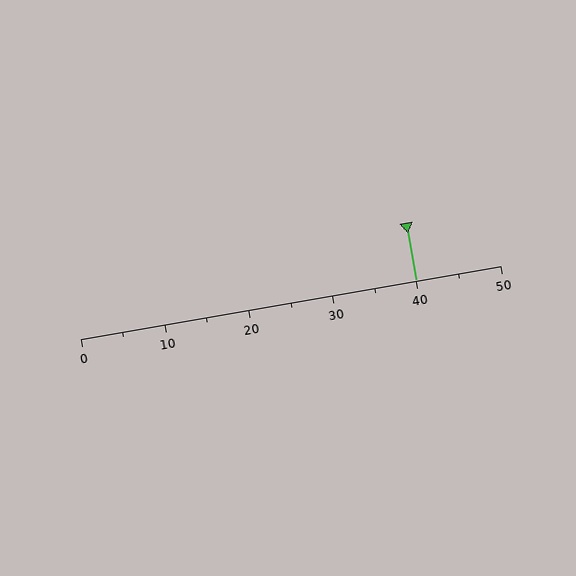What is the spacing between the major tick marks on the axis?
The major ticks are spaced 10 apart.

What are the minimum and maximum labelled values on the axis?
The axis runs from 0 to 50.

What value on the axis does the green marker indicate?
The marker indicates approximately 40.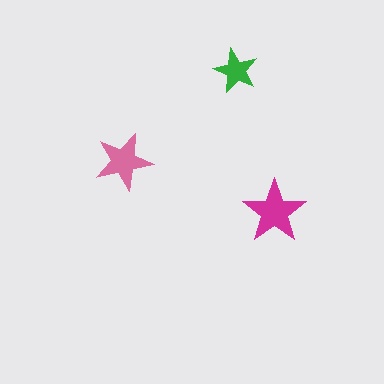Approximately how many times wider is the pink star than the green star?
About 1.5 times wider.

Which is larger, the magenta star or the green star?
The magenta one.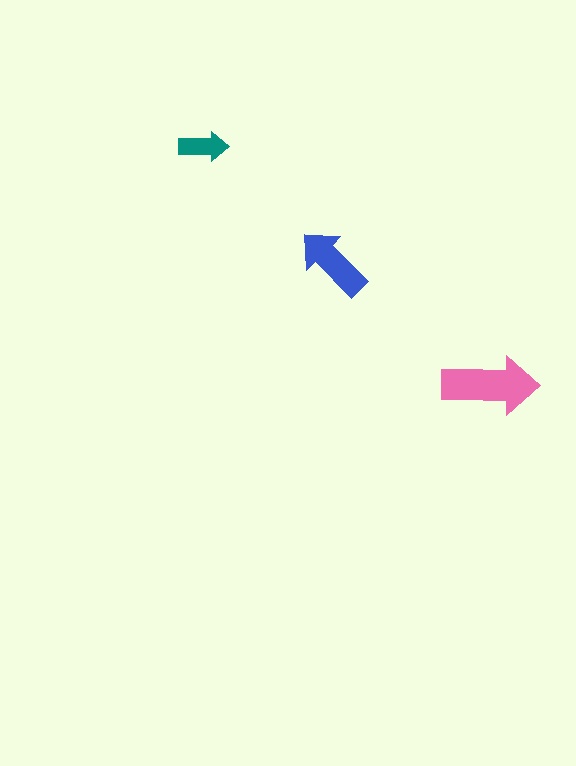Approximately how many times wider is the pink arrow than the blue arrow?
About 1.5 times wider.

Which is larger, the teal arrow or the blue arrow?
The blue one.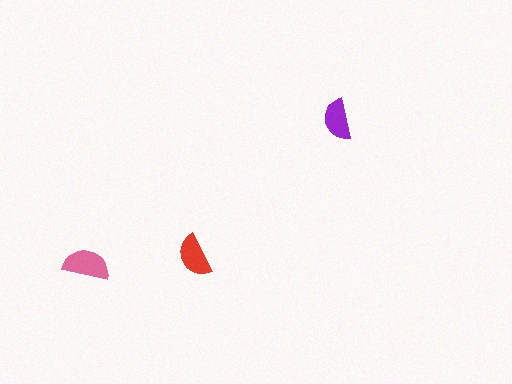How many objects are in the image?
There are 3 objects in the image.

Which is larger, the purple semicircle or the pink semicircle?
The pink one.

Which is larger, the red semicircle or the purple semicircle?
The red one.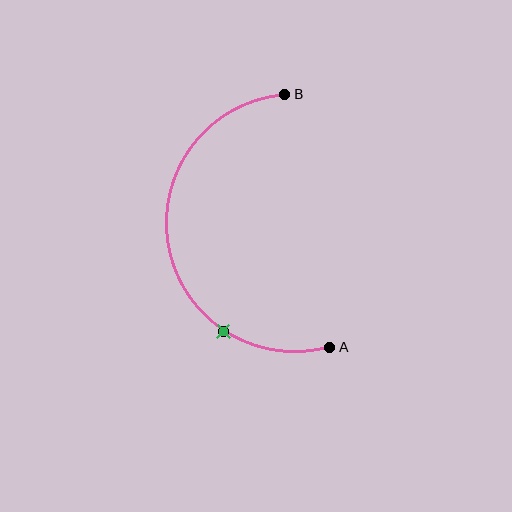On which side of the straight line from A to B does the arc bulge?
The arc bulges to the left of the straight line connecting A and B.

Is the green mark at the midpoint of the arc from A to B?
No. The green mark lies on the arc but is closer to endpoint A. The arc midpoint would be at the point on the curve equidistant along the arc from both A and B.